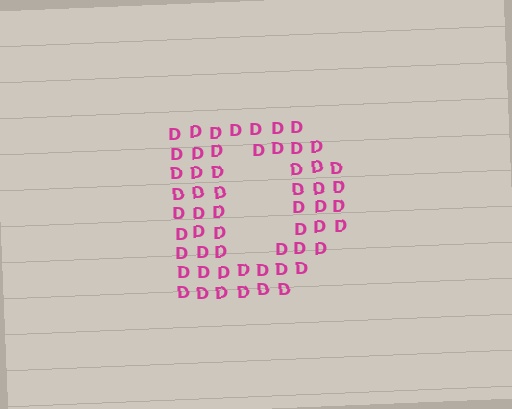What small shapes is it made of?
It is made of small letter D's.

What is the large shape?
The large shape is the letter D.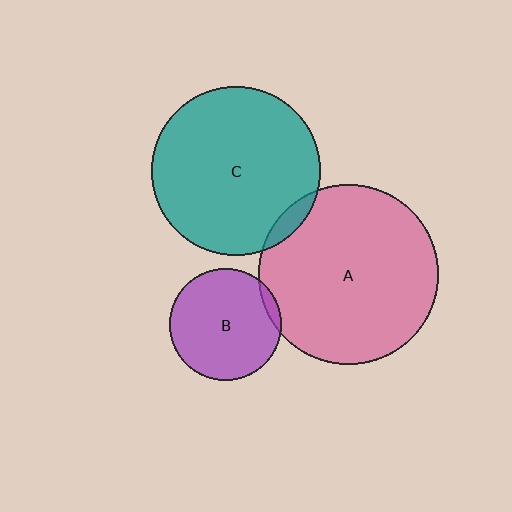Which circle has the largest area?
Circle A (pink).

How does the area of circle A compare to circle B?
Approximately 2.6 times.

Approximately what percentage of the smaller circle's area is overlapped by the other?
Approximately 5%.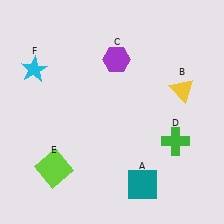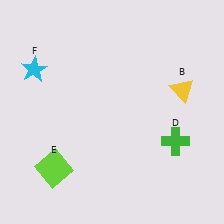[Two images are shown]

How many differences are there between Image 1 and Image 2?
There are 2 differences between the two images.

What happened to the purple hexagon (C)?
The purple hexagon (C) was removed in Image 2. It was in the top-right area of Image 1.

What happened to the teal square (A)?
The teal square (A) was removed in Image 2. It was in the bottom-right area of Image 1.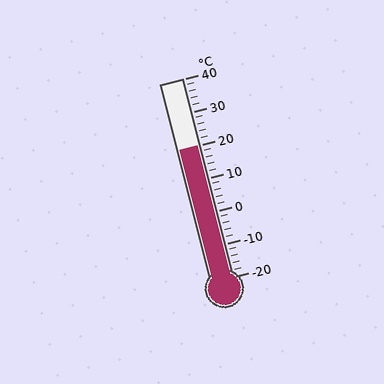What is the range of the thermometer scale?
The thermometer scale ranges from -20°C to 40°C.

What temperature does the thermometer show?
The thermometer shows approximately 20°C.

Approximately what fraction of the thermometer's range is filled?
The thermometer is filled to approximately 65% of its range.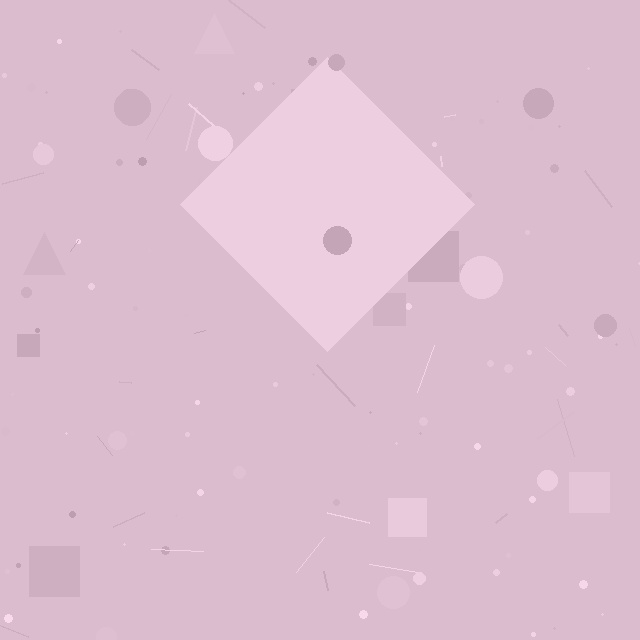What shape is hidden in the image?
A diamond is hidden in the image.